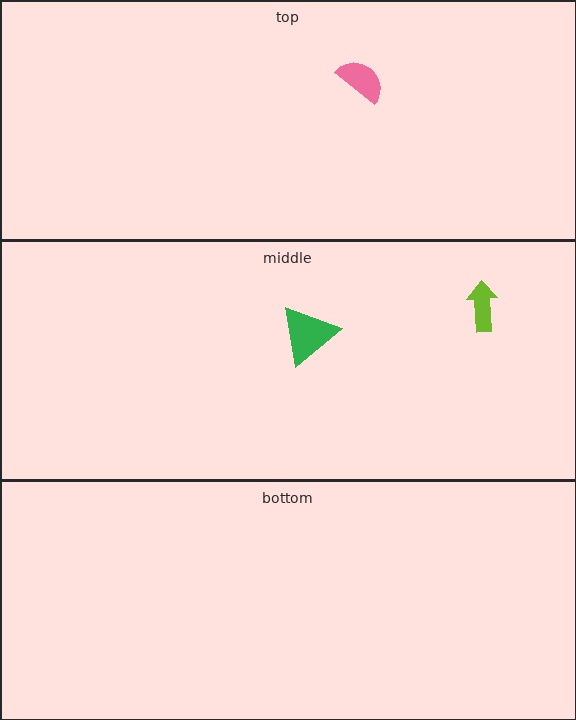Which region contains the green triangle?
The middle region.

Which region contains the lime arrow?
The middle region.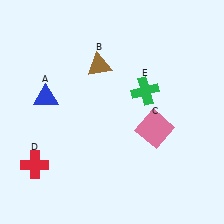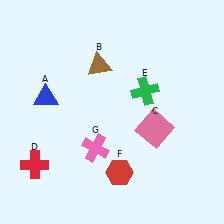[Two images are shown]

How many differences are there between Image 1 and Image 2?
There are 2 differences between the two images.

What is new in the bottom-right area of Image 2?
A red hexagon (F) was added in the bottom-right area of Image 2.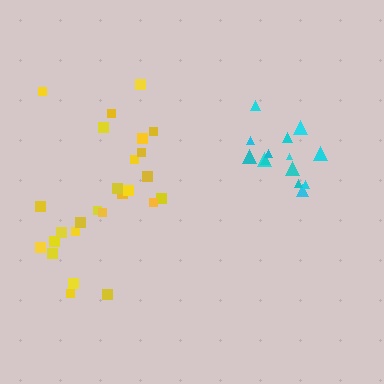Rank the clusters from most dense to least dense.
cyan, yellow.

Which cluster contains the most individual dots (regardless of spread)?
Yellow (26).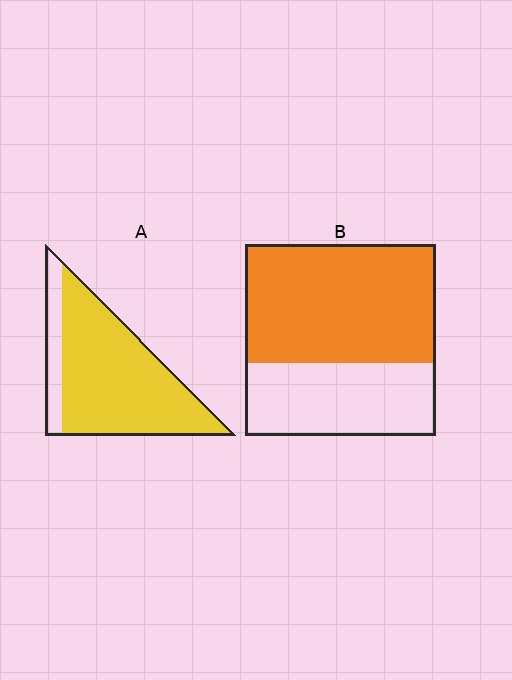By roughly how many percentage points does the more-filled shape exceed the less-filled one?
By roughly 20 percentage points (A over B).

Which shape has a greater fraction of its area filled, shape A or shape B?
Shape A.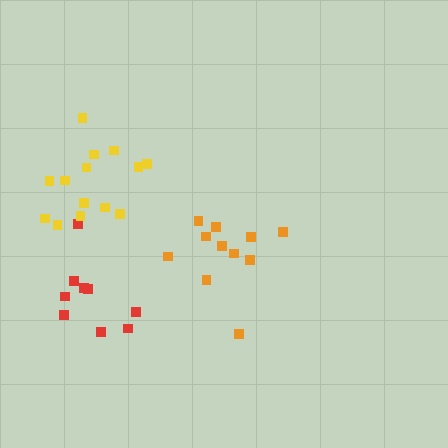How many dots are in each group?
Group 1: 11 dots, Group 2: 9 dots, Group 3: 14 dots (34 total).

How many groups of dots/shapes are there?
There are 3 groups.